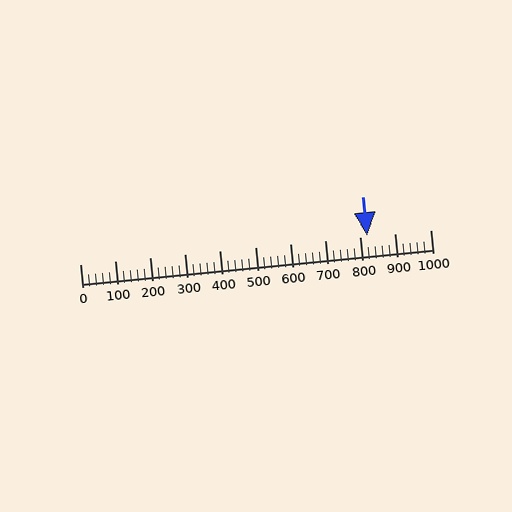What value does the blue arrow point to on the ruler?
The blue arrow points to approximately 820.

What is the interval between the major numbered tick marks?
The major tick marks are spaced 100 units apart.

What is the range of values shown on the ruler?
The ruler shows values from 0 to 1000.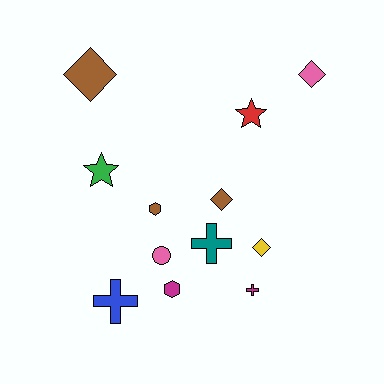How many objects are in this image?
There are 12 objects.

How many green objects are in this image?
There is 1 green object.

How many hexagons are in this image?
There are 2 hexagons.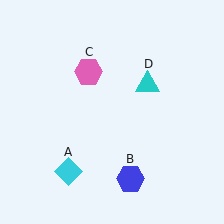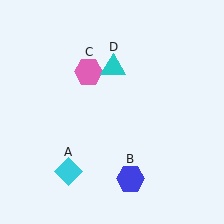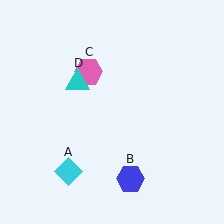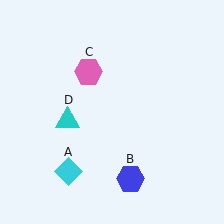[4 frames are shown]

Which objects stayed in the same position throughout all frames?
Cyan diamond (object A) and blue hexagon (object B) and pink hexagon (object C) remained stationary.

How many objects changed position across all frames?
1 object changed position: cyan triangle (object D).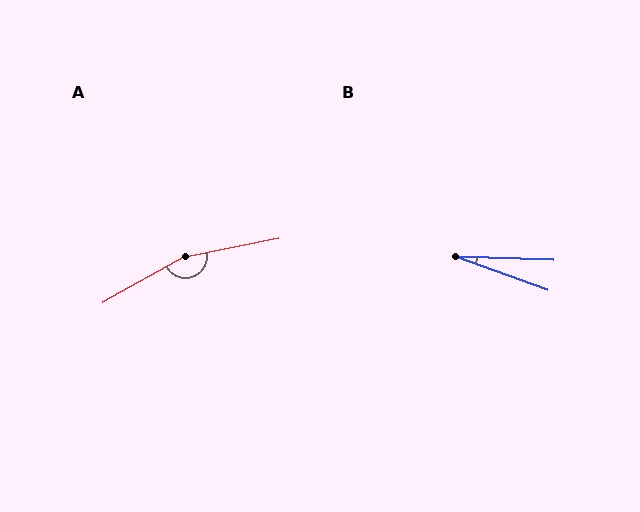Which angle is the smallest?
B, at approximately 18 degrees.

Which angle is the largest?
A, at approximately 162 degrees.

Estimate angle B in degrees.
Approximately 18 degrees.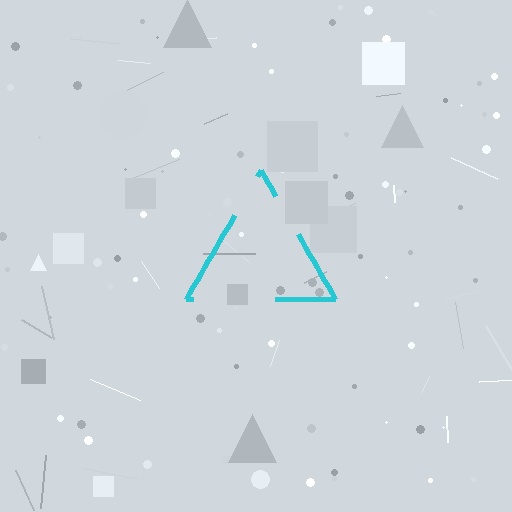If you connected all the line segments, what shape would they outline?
They would outline a triangle.